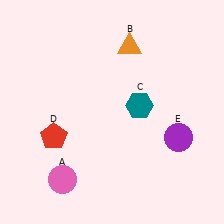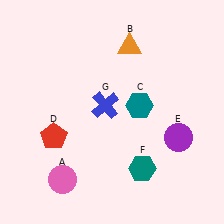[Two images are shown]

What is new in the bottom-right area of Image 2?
A teal hexagon (F) was added in the bottom-right area of Image 2.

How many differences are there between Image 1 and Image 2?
There are 2 differences between the two images.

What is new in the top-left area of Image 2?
A blue cross (G) was added in the top-left area of Image 2.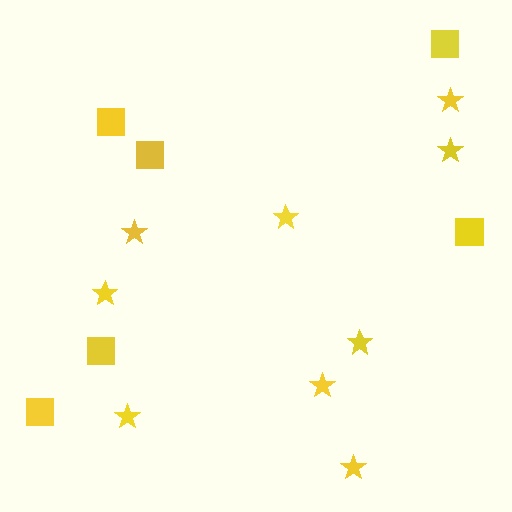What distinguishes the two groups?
There are 2 groups: one group of stars (9) and one group of squares (6).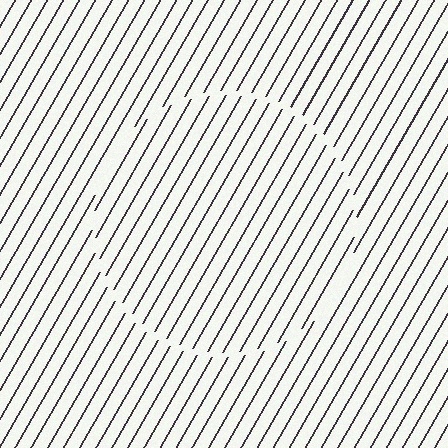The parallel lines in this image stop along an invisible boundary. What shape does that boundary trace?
An illusory circle. The interior of the shape contains the same grating, shifted by half a period — the contour is defined by the phase discontinuity where line-ends from the inner and outer gratings abut.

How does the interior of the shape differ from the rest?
The interior of the shape contains the same grating, shifted by half a period — the contour is defined by the phase discontinuity where line-ends from the inner and outer gratings abut.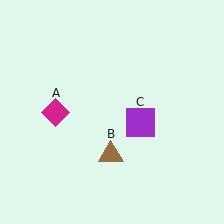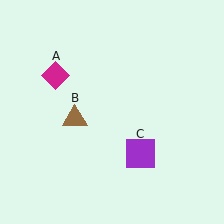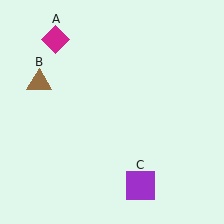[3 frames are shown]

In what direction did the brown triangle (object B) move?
The brown triangle (object B) moved up and to the left.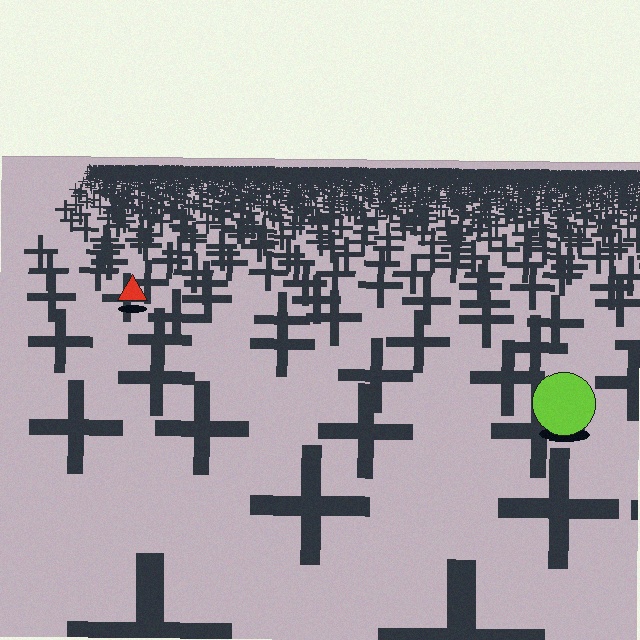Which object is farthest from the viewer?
The red triangle is farthest from the viewer. It appears smaller and the ground texture around it is denser.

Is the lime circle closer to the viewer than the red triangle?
Yes. The lime circle is closer — you can tell from the texture gradient: the ground texture is coarser near it.